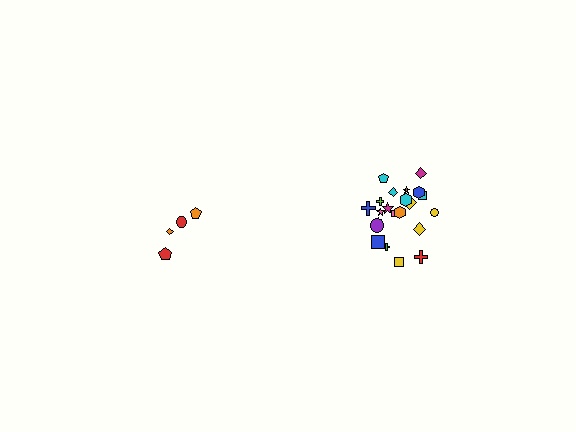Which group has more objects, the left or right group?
The right group.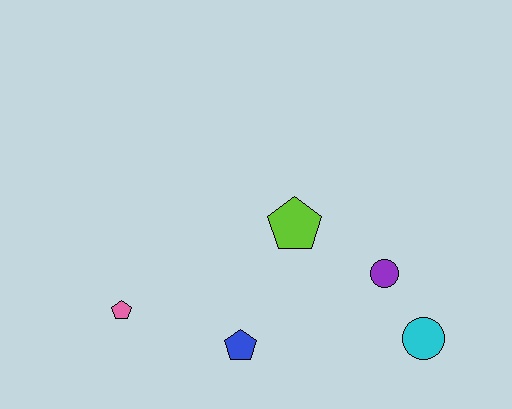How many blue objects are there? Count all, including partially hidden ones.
There is 1 blue object.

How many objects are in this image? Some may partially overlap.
There are 5 objects.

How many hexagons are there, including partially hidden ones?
There are no hexagons.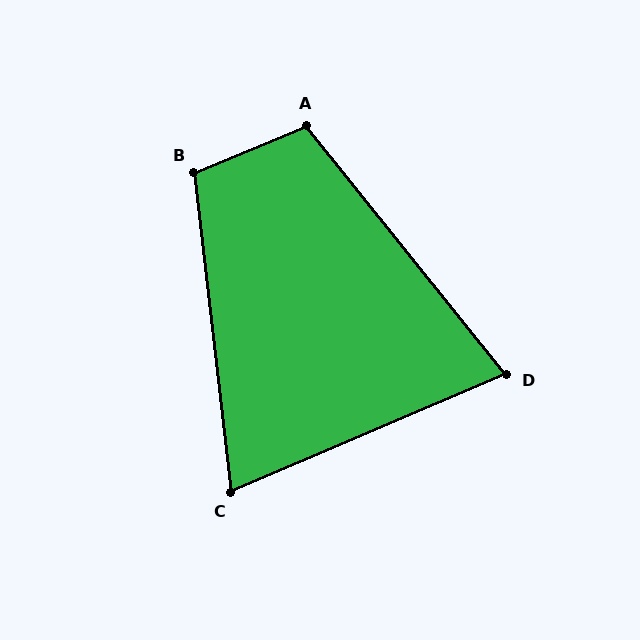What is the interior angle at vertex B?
Approximately 106 degrees (obtuse).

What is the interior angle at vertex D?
Approximately 74 degrees (acute).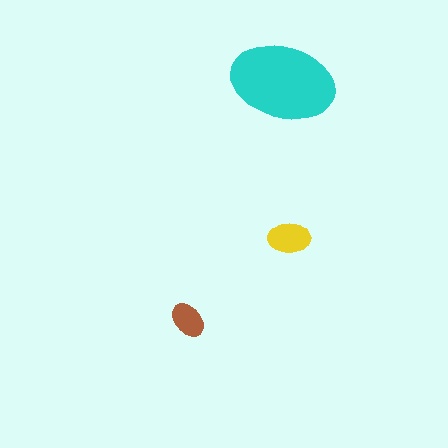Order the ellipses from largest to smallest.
the cyan one, the yellow one, the brown one.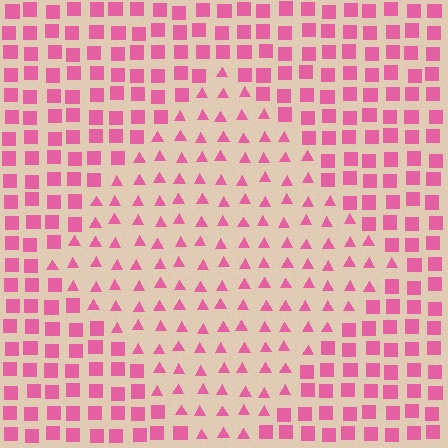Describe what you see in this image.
The image is filled with small pink elements arranged in a uniform grid. A diamond-shaped region contains triangles, while the surrounding area contains squares. The boundary is defined purely by the change in element shape.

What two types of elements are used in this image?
The image uses triangles inside the diamond region and squares outside it.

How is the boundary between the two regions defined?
The boundary is defined by a change in element shape: triangles inside vs. squares outside. All elements share the same color and spacing.